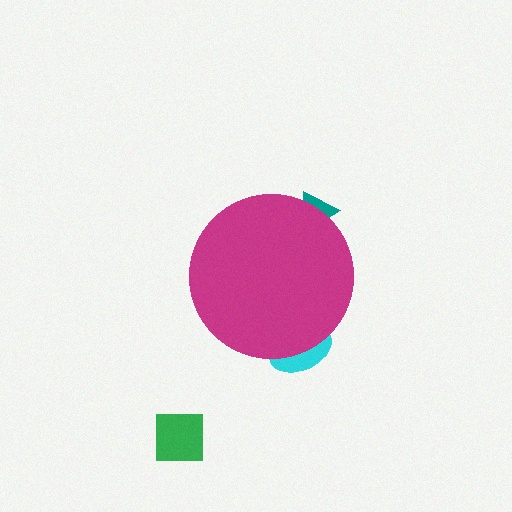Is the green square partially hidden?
No, the green square is fully visible.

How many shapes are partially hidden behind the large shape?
2 shapes are partially hidden.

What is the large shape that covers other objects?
A magenta circle.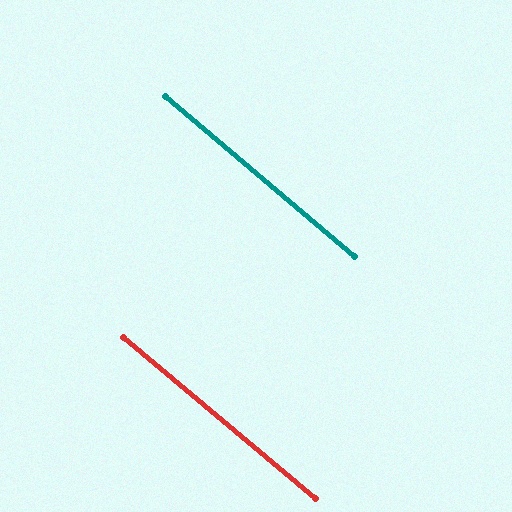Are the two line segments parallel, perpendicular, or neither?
Parallel — their directions differ by only 0.5°.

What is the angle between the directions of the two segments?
Approximately 0 degrees.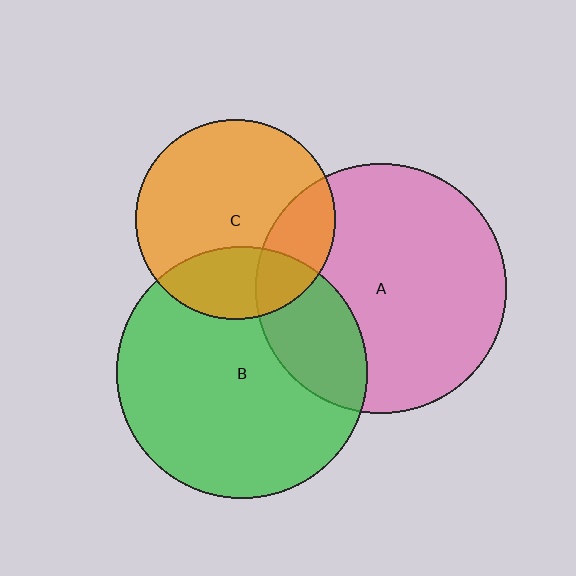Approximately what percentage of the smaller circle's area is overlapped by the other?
Approximately 25%.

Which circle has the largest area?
Circle B (green).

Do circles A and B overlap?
Yes.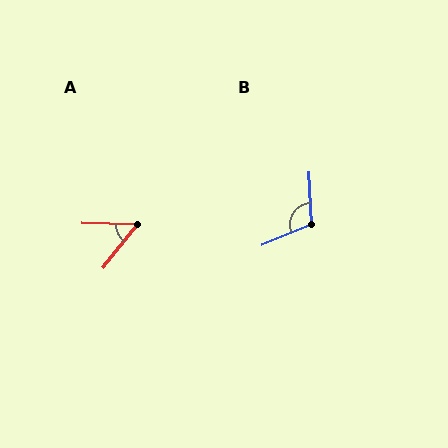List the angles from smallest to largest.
A (54°), B (110°).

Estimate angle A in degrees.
Approximately 54 degrees.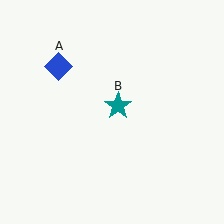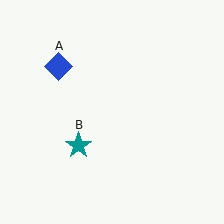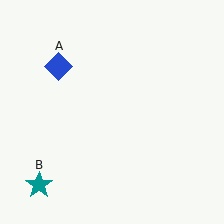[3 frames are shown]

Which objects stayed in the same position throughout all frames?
Blue diamond (object A) remained stationary.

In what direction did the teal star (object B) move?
The teal star (object B) moved down and to the left.